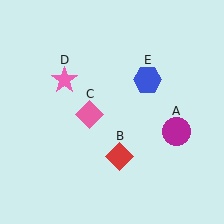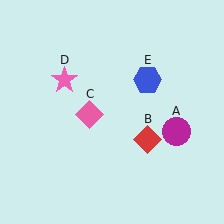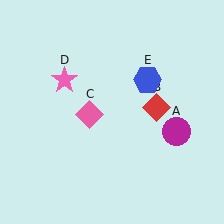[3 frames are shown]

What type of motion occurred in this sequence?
The red diamond (object B) rotated counterclockwise around the center of the scene.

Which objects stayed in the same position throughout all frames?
Magenta circle (object A) and pink diamond (object C) and pink star (object D) and blue hexagon (object E) remained stationary.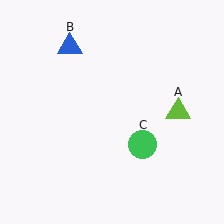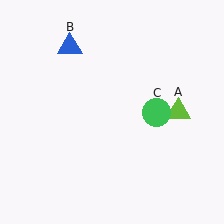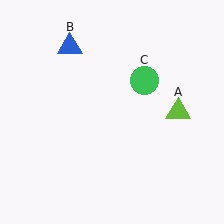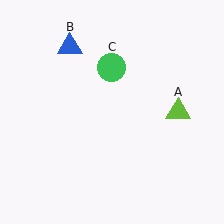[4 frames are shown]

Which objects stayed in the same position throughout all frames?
Lime triangle (object A) and blue triangle (object B) remained stationary.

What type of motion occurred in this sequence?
The green circle (object C) rotated counterclockwise around the center of the scene.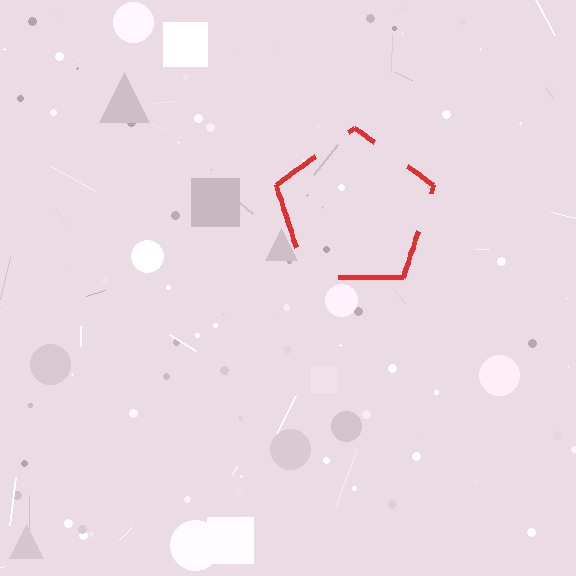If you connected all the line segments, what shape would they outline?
They would outline a pentagon.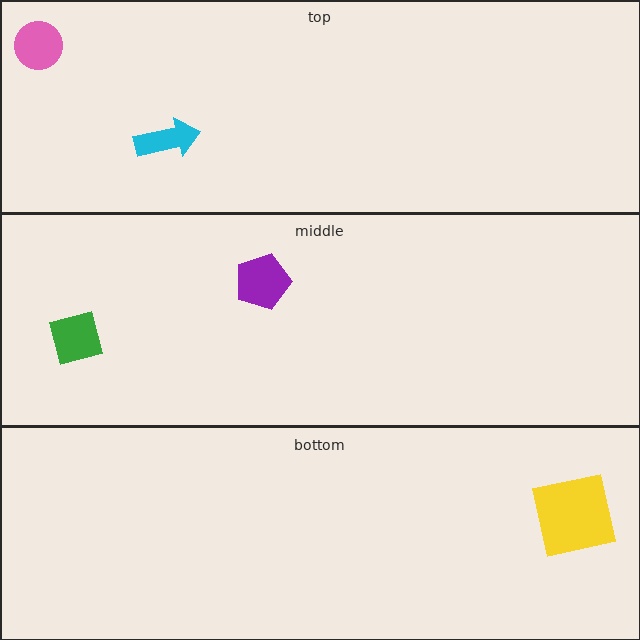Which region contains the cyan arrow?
The top region.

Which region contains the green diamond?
The middle region.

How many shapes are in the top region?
2.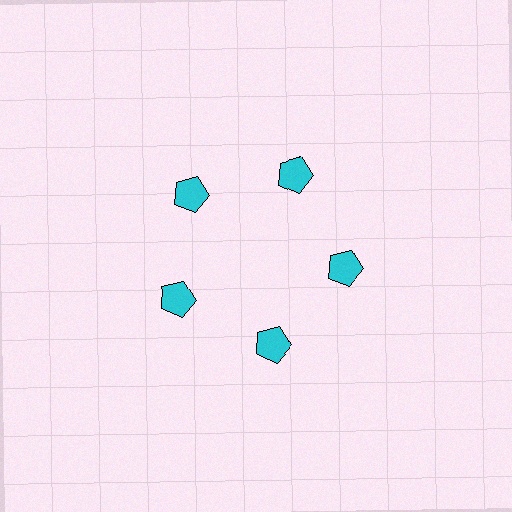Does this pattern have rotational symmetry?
Yes, this pattern has 5-fold rotational symmetry. It looks the same after rotating 72 degrees around the center.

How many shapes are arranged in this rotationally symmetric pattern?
There are 5 shapes, arranged in 5 groups of 1.